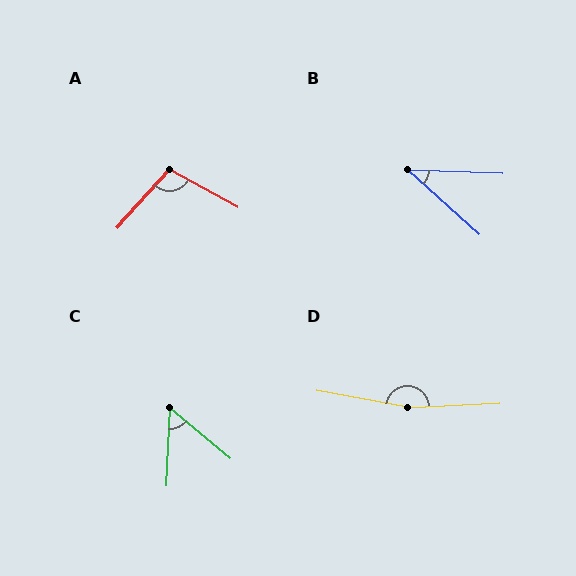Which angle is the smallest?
B, at approximately 40 degrees.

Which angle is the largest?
D, at approximately 167 degrees.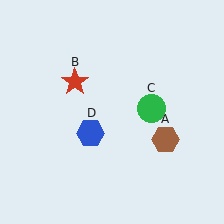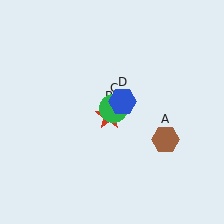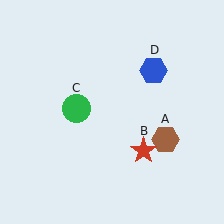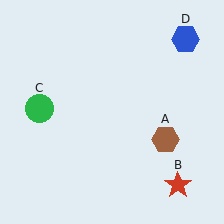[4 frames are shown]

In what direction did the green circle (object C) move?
The green circle (object C) moved left.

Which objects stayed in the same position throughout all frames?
Brown hexagon (object A) remained stationary.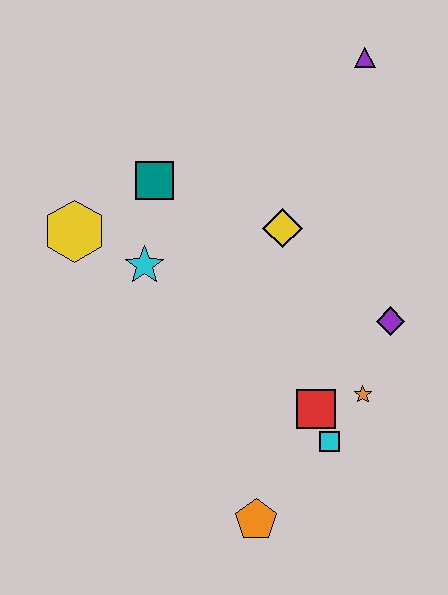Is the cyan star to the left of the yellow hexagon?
No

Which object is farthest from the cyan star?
The purple triangle is farthest from the cyan star.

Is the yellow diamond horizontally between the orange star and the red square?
No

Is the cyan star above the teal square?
No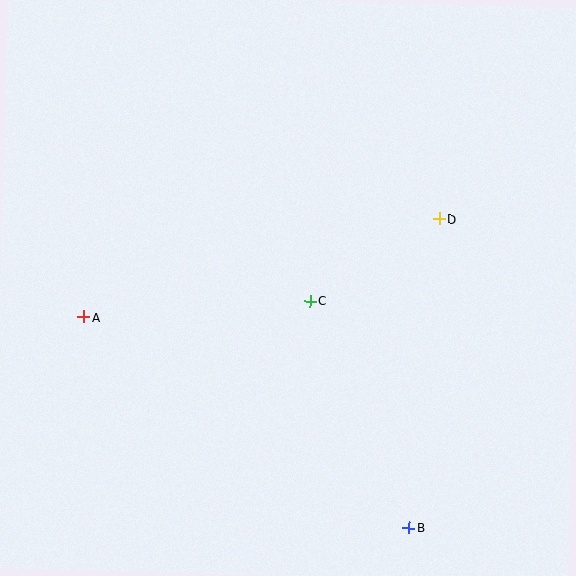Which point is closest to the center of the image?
Point C at (310, 301) is closest to the center.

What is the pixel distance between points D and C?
The distance between D and C is 153 pixels.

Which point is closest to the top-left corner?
Point A is closest to the top-left corner.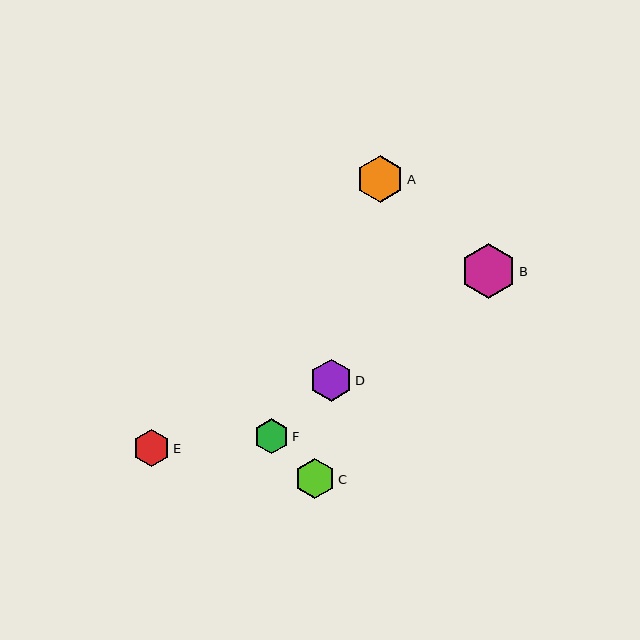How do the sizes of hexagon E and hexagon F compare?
Hexagon E and hexagon F are approximately the same size.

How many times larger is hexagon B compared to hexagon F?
Hexagon B is approximately 1.6 times the size of hexagon F.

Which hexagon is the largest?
Hexagon B is the largest with a size of approximately 55 pixels.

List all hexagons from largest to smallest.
From largest to smallest: B, A, D, C, E, F.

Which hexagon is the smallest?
Hexagon F is the smallest with a size of approximately 35 pixels.